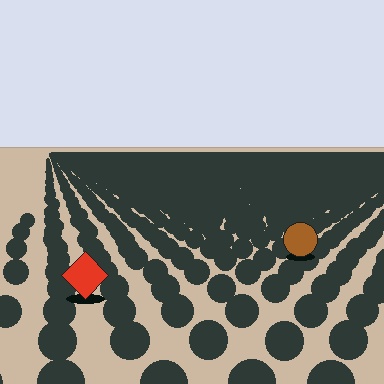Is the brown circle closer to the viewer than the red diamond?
No. The red diamond is closer — you can tell from the texture gradient: the ground texture is coarser near it.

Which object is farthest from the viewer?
The brown circle is farthest from the viewer. It appears smaller and the ground texture around it is denser.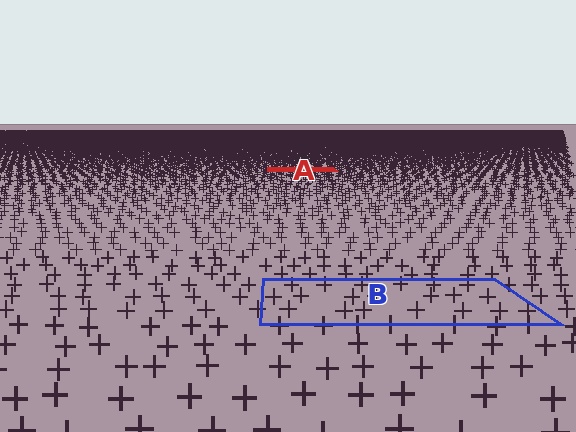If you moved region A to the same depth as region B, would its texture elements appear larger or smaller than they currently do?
They would appear larger. At a closer depth, the same texture elements are projected at a bigger on-screen size.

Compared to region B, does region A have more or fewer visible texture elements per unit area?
Region A has more texture elements per unit area — they are packed more densely because it is farther away.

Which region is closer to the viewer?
Region B is closer. The texture elements there are larger and more spread out.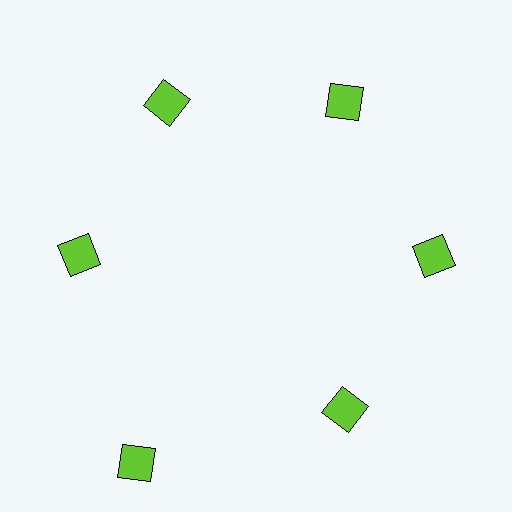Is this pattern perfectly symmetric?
No. The 6 lime squares are arranged in a ring, but one element near the 7 o'clock position is pushed outward from the center, breaking the 6-fold rotational symmetry.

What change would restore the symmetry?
The symmetry would be restored by moving it inward, back onto the ring so that all 6 squares sit at equal angles and equal distance from the center.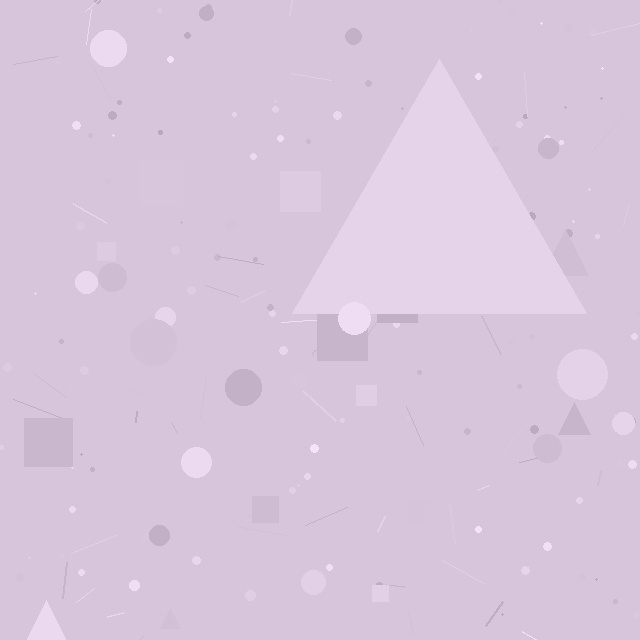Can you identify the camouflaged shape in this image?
The camouflaged shape is a triangle.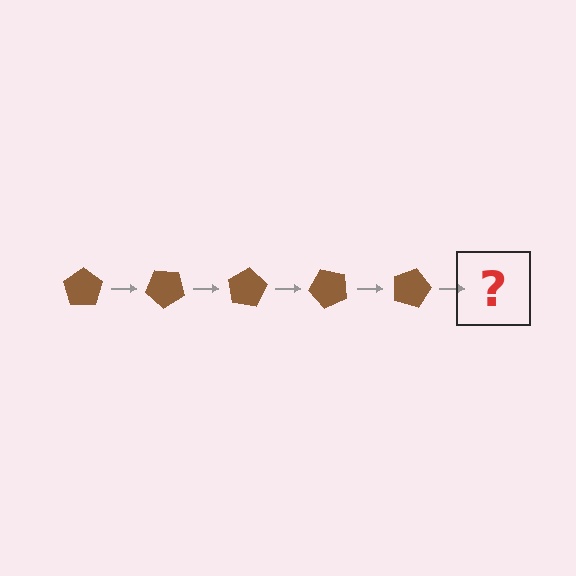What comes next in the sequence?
The next element should be a brown pentagon rotated 200 degrees.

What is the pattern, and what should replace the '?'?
The pattern is that the pentagon rotates 40 degrees each step. The '?' should be a brown pentagon rotated 200 degrees.